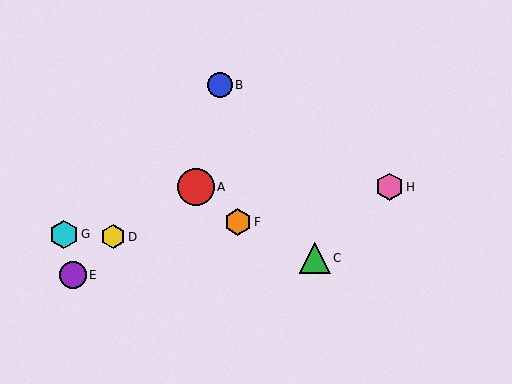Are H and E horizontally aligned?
No, H is at y≈187 and E is at y≈275.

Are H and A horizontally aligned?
Yes, both are at y≈187.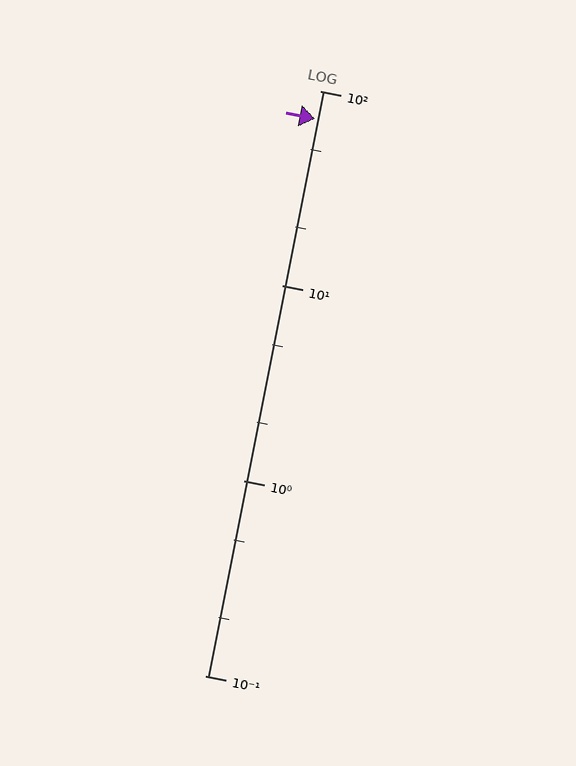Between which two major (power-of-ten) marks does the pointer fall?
The pointer is between 10 and 100.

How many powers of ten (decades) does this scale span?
The scale spans 3 decades, from 0.1 to 100.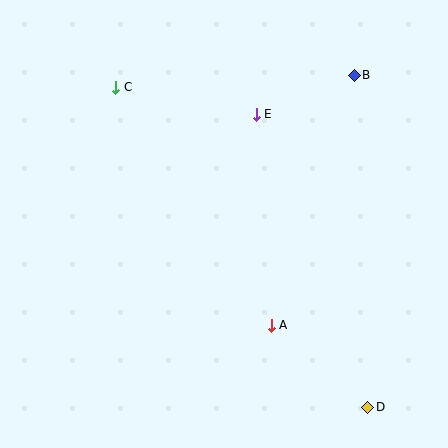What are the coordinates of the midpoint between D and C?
The midpoint between D and C is at (242, 247).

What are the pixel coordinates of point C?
Point C is at (116, 87).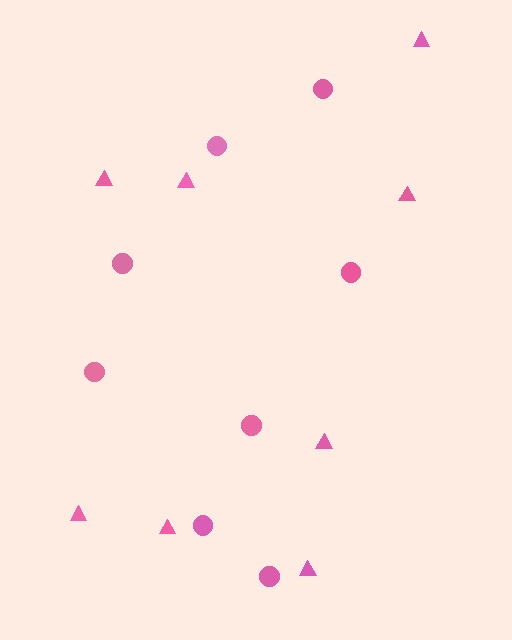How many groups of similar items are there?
There are 2 groups: one group of triangles (8) and one group of circles (8).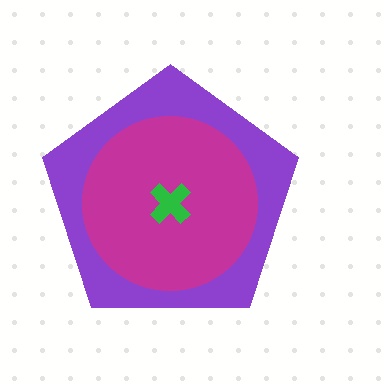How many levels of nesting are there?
3.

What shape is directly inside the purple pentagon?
The magenta circle.